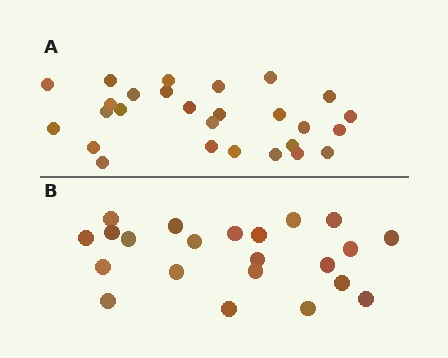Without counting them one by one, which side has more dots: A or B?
Region A (the top region) has more dots.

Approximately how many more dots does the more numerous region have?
Region A has about 5 more dots than region B.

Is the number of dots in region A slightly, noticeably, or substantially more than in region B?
Region A has only slightly more — the two regions are fairly close. The ratio is roughly 1.2 to 1.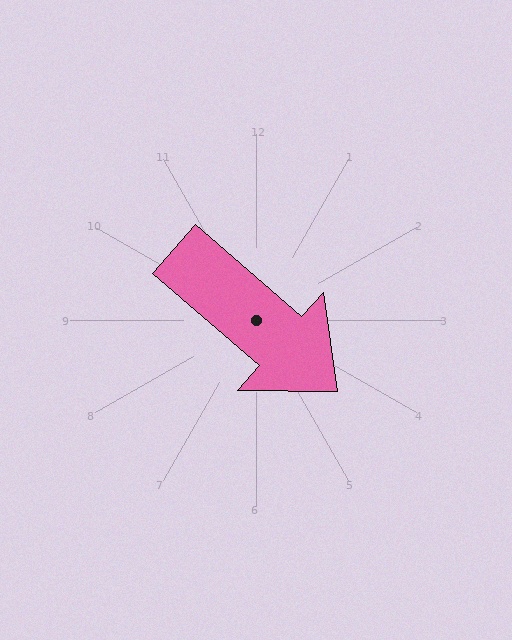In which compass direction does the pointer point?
Southeast.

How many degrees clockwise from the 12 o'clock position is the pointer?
Approximately 131 degrees.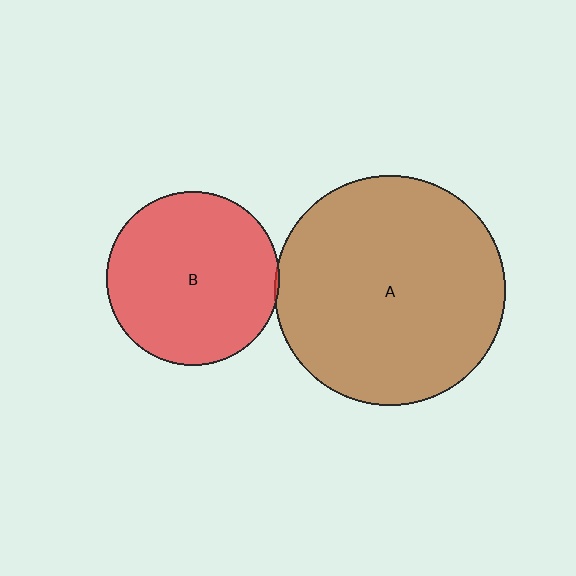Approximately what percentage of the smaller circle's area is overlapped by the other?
Approximately 5%.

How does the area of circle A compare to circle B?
Approximately 1.8 times.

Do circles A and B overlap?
Yes.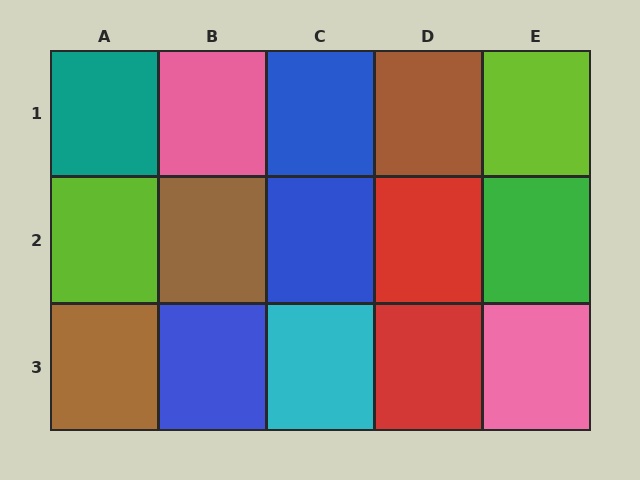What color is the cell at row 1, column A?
Teal.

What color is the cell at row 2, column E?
Green.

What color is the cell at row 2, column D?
Red.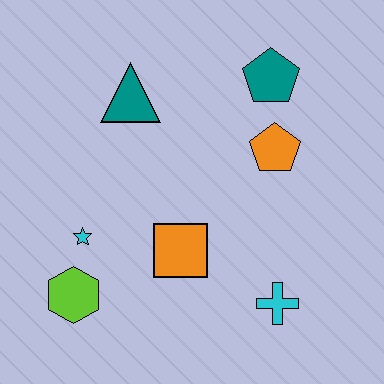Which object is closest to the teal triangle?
The teal pentagon is closest to the teal triangle.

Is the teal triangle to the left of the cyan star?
No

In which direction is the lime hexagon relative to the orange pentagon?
The lime hexagon is to the left of the orange pentagon.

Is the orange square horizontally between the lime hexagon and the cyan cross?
Yes